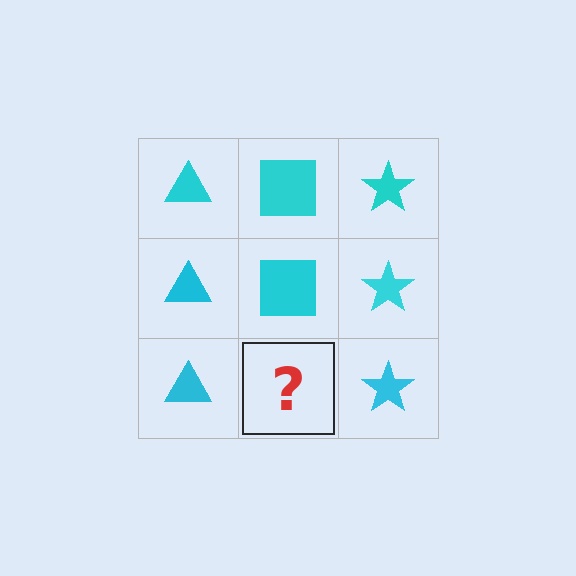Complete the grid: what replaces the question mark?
The question mark should be replaced with a cyan square.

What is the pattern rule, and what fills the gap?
The rule is that each column has a consistent shape. The gap should be filled with a cyan square.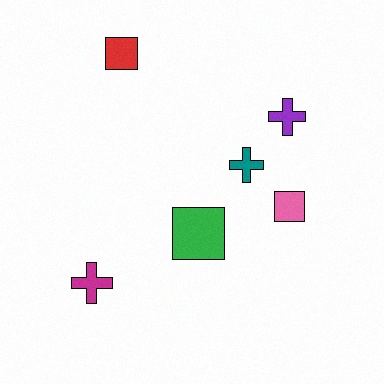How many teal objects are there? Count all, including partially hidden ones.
There is 1 teal object.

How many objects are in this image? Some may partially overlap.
There are 6 objects.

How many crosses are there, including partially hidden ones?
There are 3 crosses.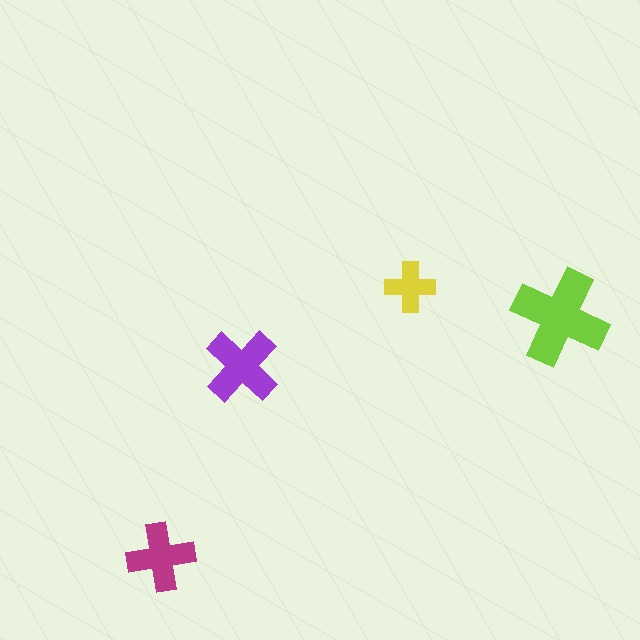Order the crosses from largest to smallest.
the lime one, the purple one, the magenta one, the yellow one.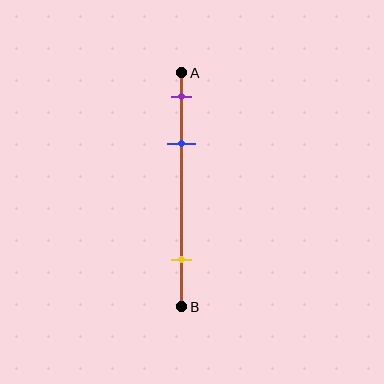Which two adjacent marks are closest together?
The purple and blue marks are the closest adjacent pair.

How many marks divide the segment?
There are 3 marks dividing the segment.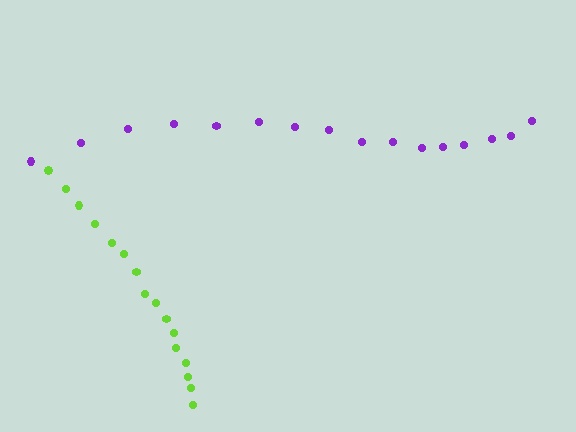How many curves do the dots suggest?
There are 2 distinct paths.